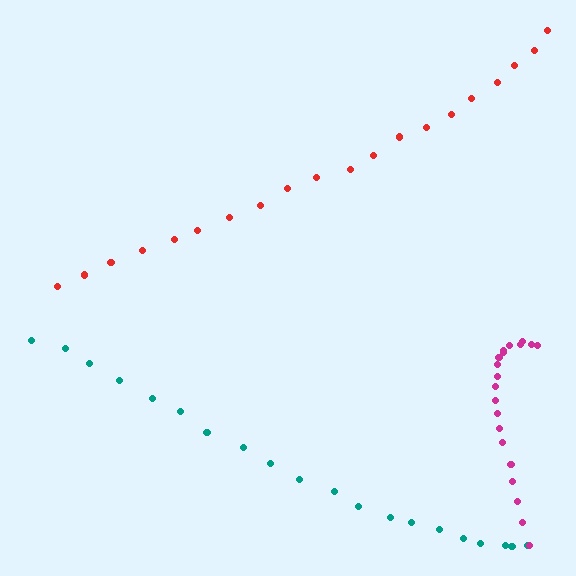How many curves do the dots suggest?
There are 3 distinct paths.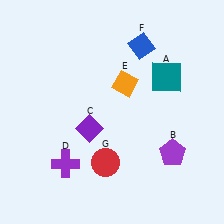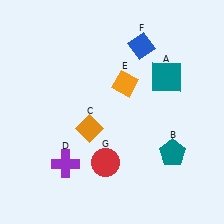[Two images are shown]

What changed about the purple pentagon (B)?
In Image 1, B is purple. In Image 2, it changed to teal.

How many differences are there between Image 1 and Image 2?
There are 2 differences between the two images.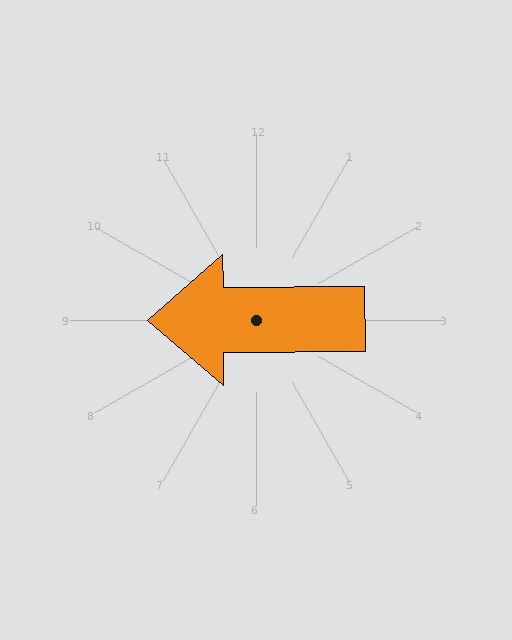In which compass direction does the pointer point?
West.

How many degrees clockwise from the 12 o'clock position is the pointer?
Approximately 270 degrees.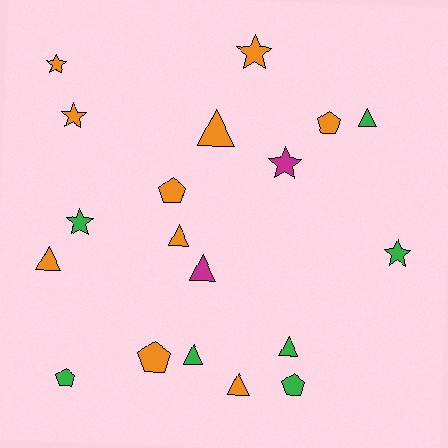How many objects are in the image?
There are 19 objects.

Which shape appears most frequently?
Triangle, with 8 objects.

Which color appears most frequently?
Orange, with 10 objects.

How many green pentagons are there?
There are 2 green pentagons.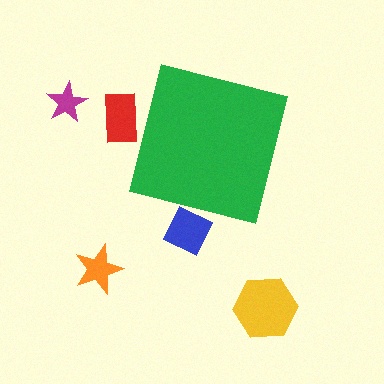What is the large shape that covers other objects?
A green square.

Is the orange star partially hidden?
No, the orange star is fully visible.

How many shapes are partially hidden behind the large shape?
2 shapes are partially hidden.